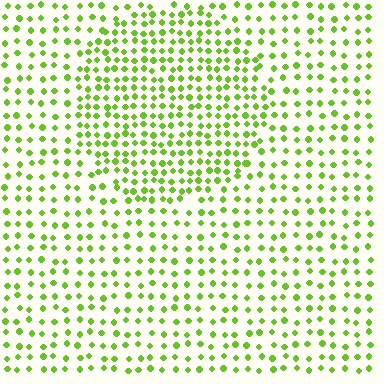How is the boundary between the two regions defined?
The boundary is defined by a change in element density (approximately 1.7x ratio). All elements are the same color, size, and shape.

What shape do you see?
I see a circle.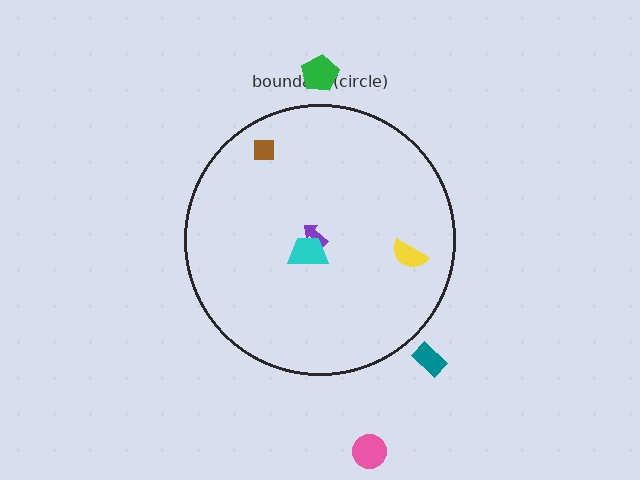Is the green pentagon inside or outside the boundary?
Outside.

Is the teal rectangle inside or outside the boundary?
Outside.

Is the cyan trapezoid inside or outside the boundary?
Inside.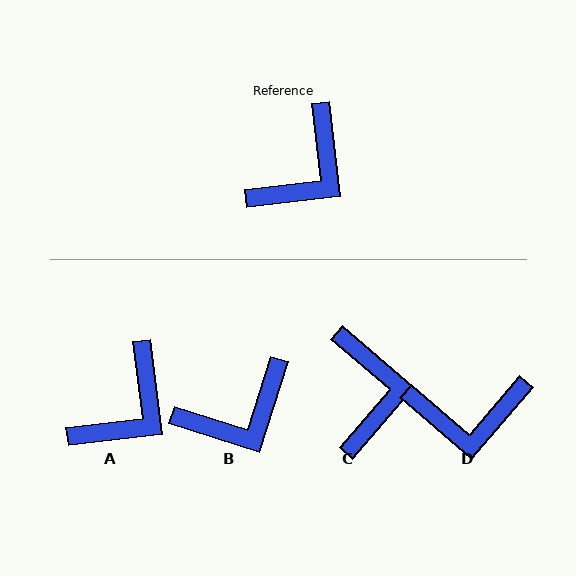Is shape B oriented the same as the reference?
No, it is off by about 24 degrees.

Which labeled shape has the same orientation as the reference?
A.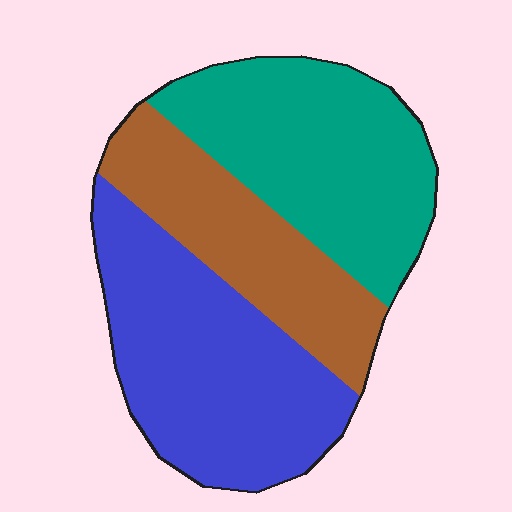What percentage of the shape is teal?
Teal covers about 35% of the shape.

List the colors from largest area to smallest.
From largest to smallest: blue, teal, brown.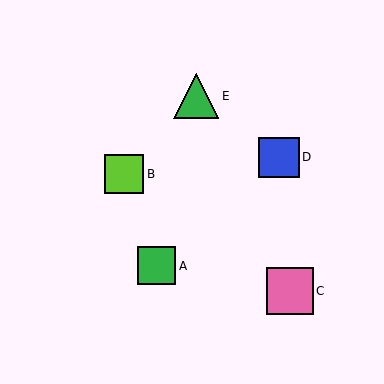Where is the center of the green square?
The center of the green square is at (157, 266).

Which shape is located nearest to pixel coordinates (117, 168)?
The lime square (labeled B) at (124, 174) is nearest to that location.